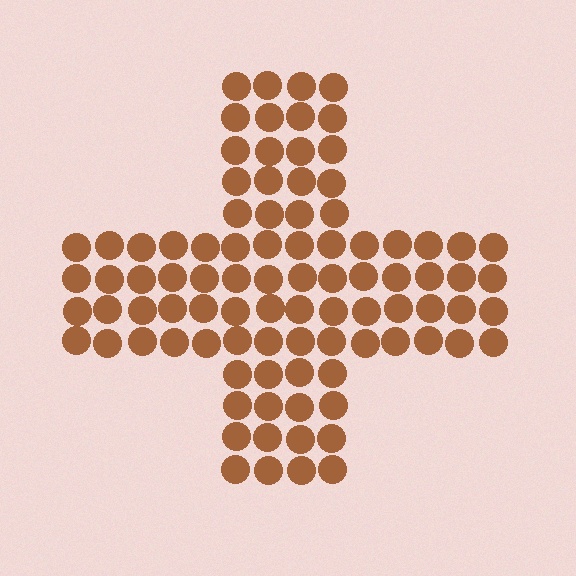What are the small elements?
The small elements are circles.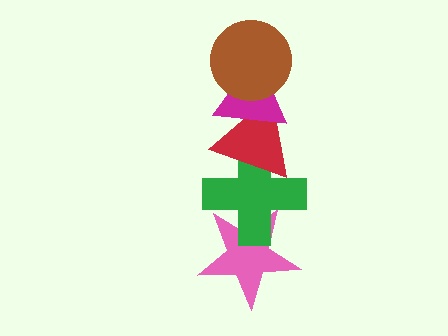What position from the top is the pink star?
The pink star is 5th from the top.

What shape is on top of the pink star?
The green cross is on top of the pink star.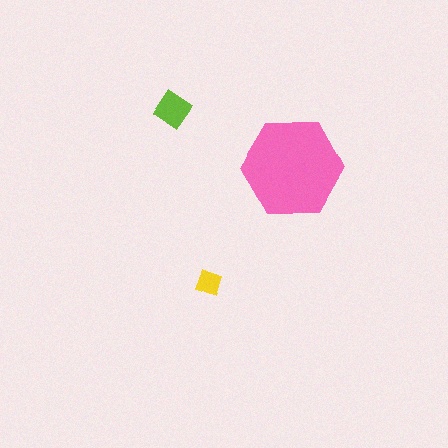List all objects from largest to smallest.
The pink hexagon, the lime diamond, the yellow diamond.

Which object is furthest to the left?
The lime diamond is leftmost.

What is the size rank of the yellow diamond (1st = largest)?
3rd.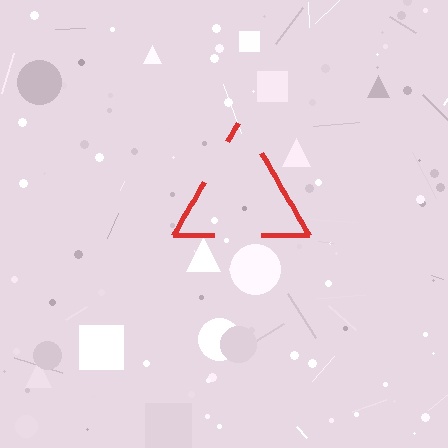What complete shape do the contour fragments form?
The contour fragments form a triangle.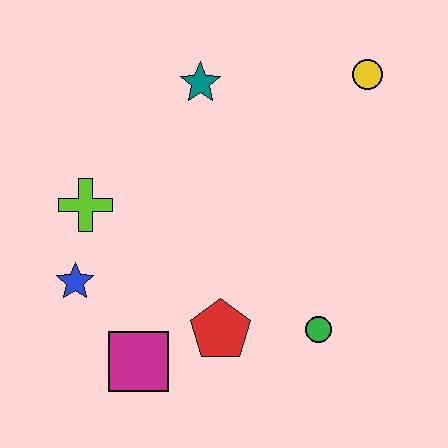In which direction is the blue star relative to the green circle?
The blue star is to the left of the green circle.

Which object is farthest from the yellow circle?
The magenta square is farthest from the yellow circle.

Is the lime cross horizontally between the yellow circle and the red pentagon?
No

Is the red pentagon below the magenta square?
No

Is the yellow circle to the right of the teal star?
Yes